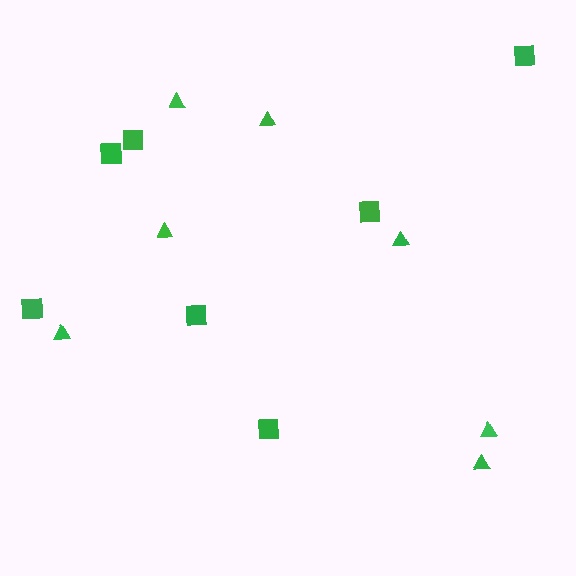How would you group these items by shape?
There are 2 groups: one group of triangles (7) and one group of squares (7).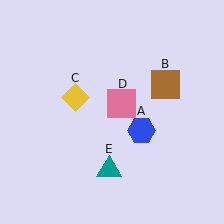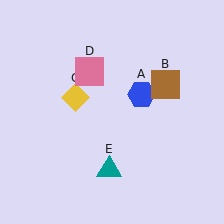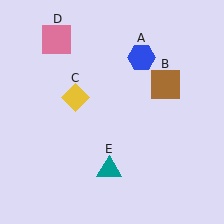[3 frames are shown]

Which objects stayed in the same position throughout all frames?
Brown square (object B) and yellow diamond (object C) and teal triangle (object E) remained stationary.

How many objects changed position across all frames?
2 objects changed position: blue hexagon (object A), pink square (object D).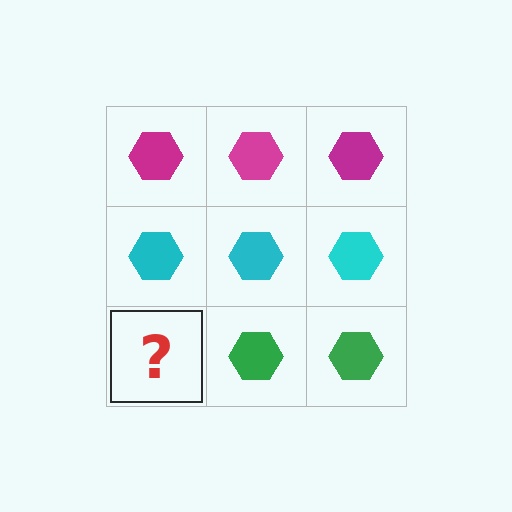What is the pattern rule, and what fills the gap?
The rule is that each row has a consistent color. The gap should be filled with a green hexagon.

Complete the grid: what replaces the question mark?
The question mark should be replaced with a green hexagon.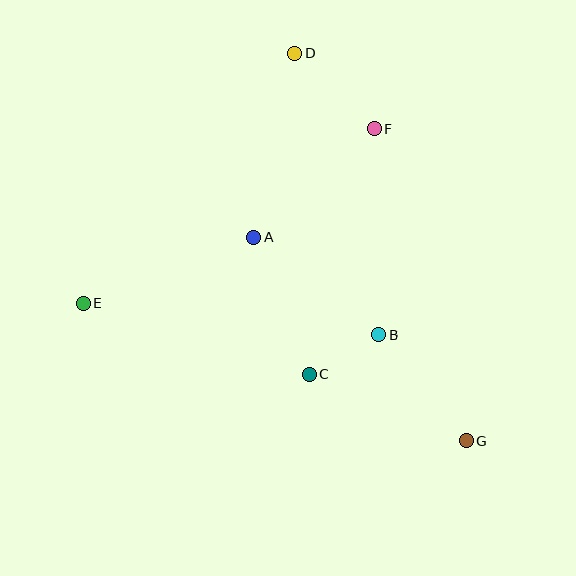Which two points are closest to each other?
Points B and C are closest to each other.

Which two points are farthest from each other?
Points D and G are farthest from each other.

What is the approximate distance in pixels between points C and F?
The distance between C and F is approximately 255 pixels.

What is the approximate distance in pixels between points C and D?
The distance between C and D is approximately 321 pixels.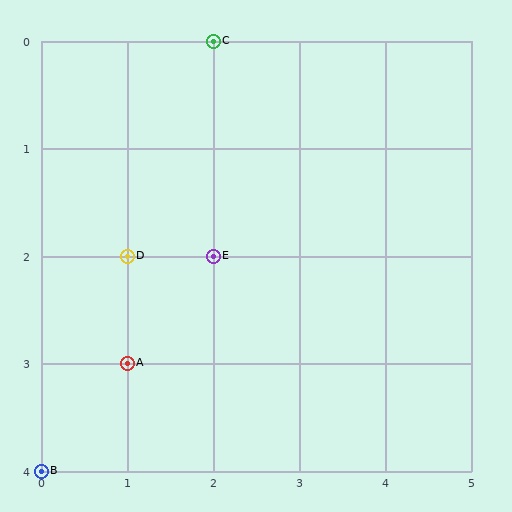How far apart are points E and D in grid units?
Points E and D are 1 column apart.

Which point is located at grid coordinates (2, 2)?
Point E is at (2, 2).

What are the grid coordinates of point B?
Point B is at grid coordinates (0, 4).